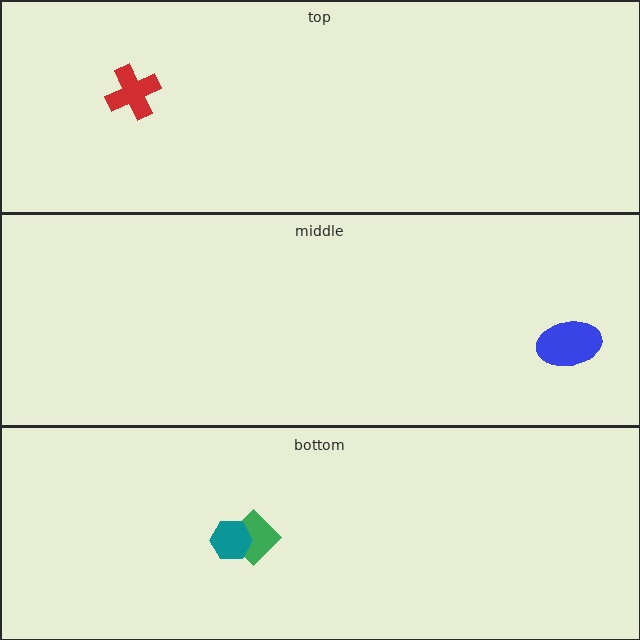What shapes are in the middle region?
The blue ellipse.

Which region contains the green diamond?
The bottom region.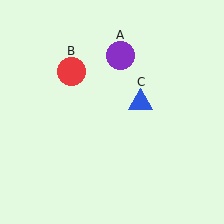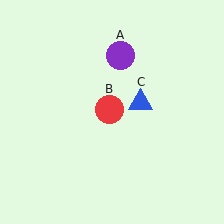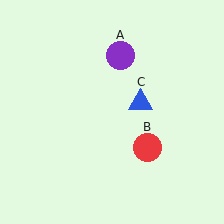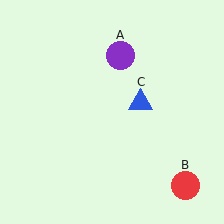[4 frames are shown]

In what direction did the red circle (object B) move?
The red circle (object B) moved down and to the right.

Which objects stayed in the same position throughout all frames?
Purple circle (object A) and blue triangle (object C) remained stationary.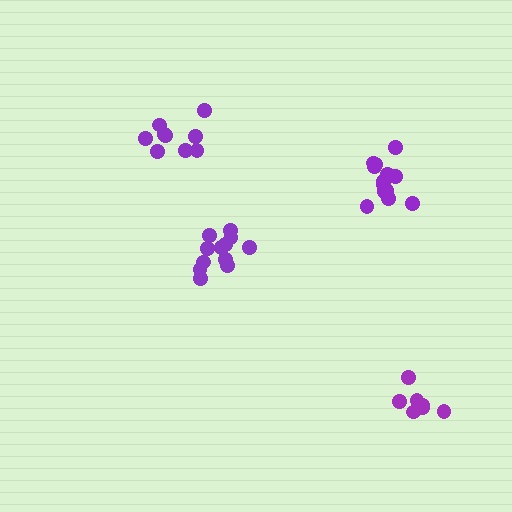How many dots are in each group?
Group 1: 12 dots, Group 2: 13 dots, Group 3: 9 dots, Group 4: 7 dots (41 total).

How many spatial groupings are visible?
There are 4 spatial groupings.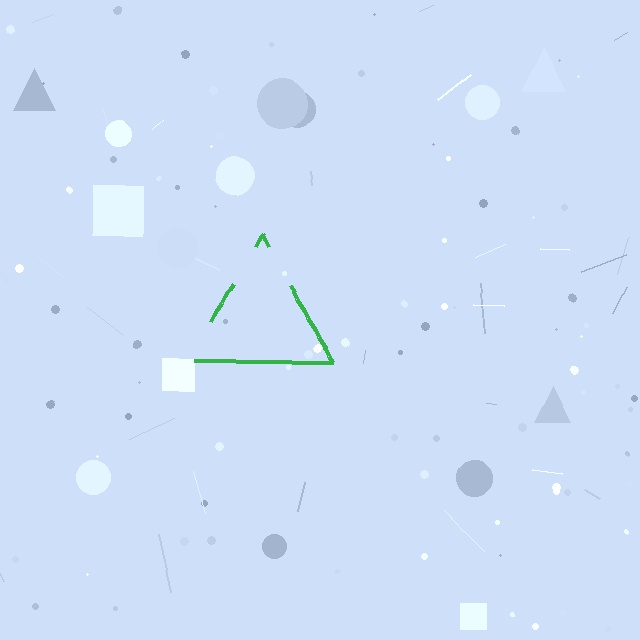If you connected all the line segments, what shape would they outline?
They would outline a triangle.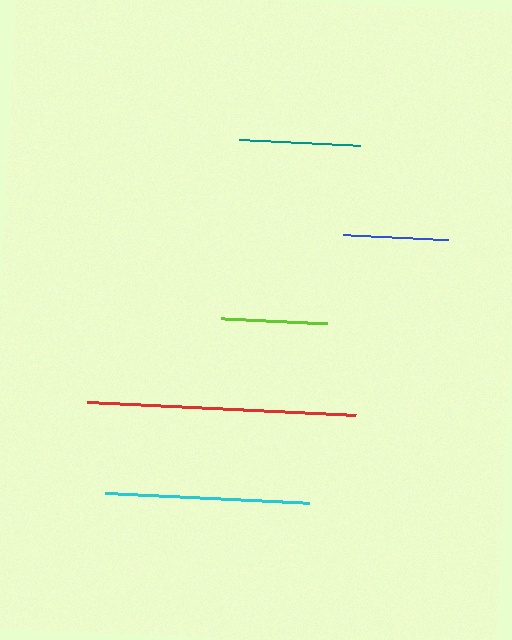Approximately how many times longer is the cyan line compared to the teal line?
The cyan line is approximately 1.7 times the length of the teal line.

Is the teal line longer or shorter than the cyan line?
The cyan line is longer than the teal line.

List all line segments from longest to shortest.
From longest to shortest: red, cyan, teal, lime, blue.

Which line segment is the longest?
The red line is the longest at approximately 269 pixels.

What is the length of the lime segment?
The lime segment is approximately 105 pixels long.